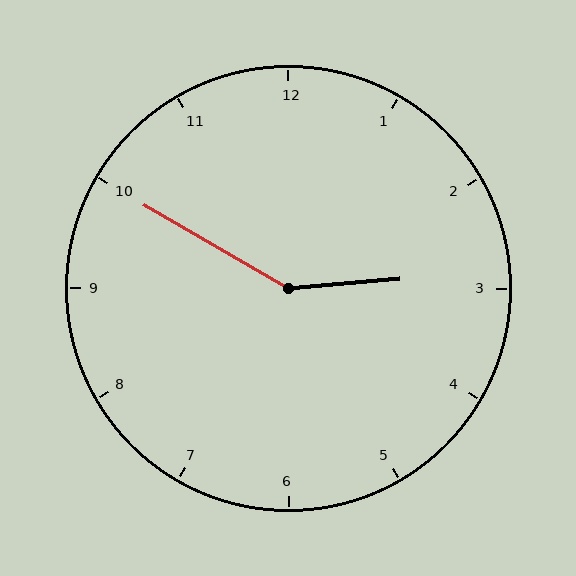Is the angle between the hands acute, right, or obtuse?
It is obtuse.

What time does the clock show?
2:50.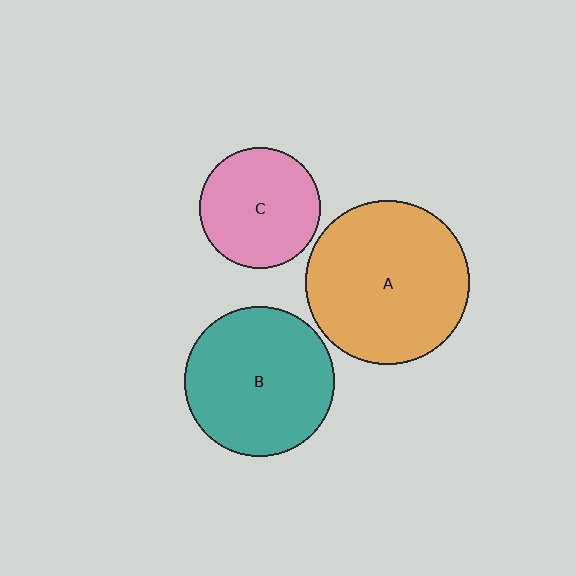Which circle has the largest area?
Circle A (orange).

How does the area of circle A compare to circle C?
Approximately 1.8 times.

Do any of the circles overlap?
No, none of the circles overlap.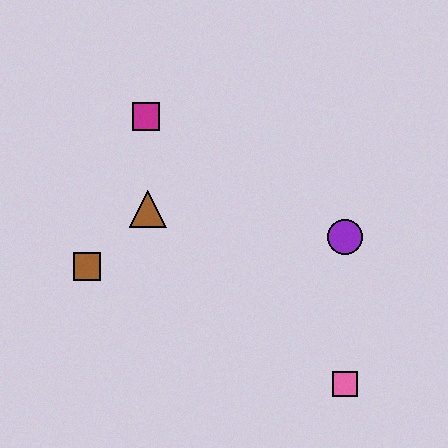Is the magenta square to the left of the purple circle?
Yes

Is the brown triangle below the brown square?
No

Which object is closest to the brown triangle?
The brown square is closest to the brown triangle.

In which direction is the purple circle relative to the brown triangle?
The purple circle is to the right of the brown triangle.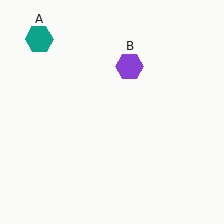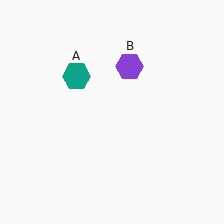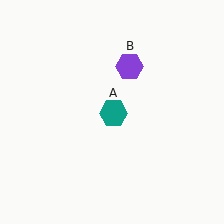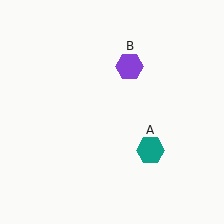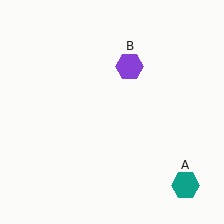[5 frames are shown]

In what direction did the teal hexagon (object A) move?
The teal hexagon (object A) moved down and to the right.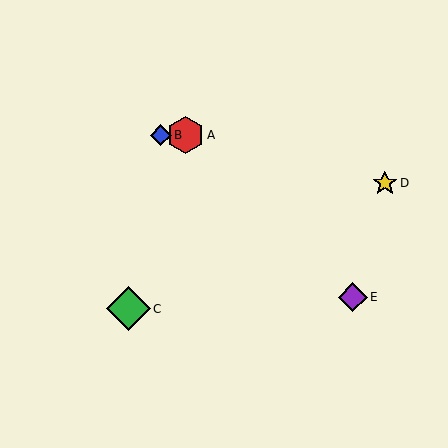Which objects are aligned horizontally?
Objects A, B are aligned horizontally.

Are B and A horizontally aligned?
Yes, both are at y≈135.